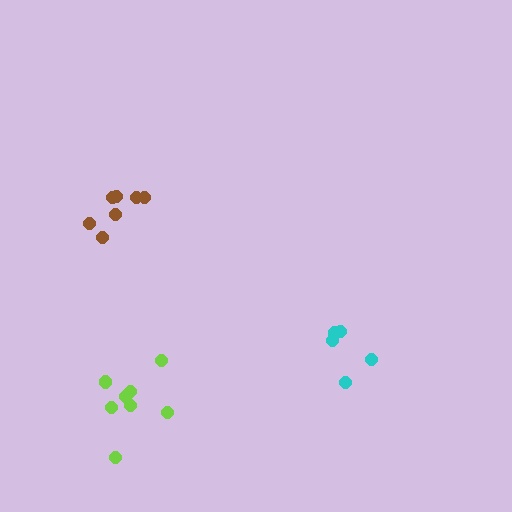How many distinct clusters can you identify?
There are 3 distinct clusters.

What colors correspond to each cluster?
The clusters are colored: brown, cyan, lime.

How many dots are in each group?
Group 1: 7 dots, Group 2: 5 dots, Group 3: 8 dots (20 total).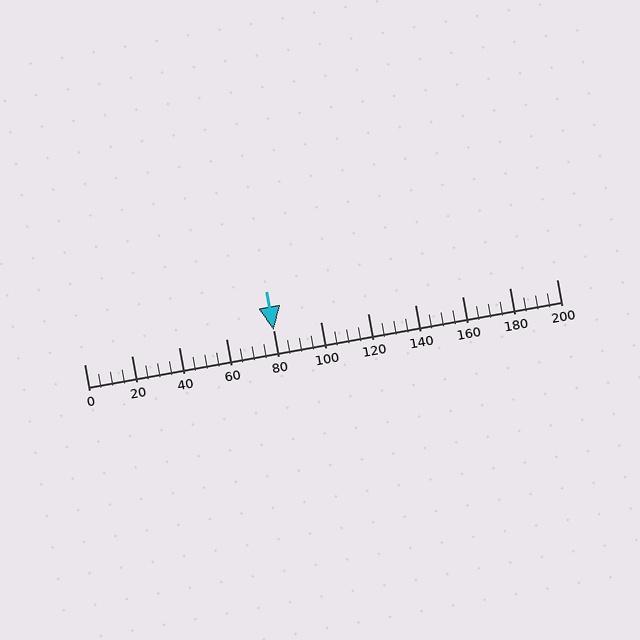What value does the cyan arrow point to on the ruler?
The cyan arrow points to approximately 80.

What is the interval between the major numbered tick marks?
The major tick marks are spaced 20 units apart.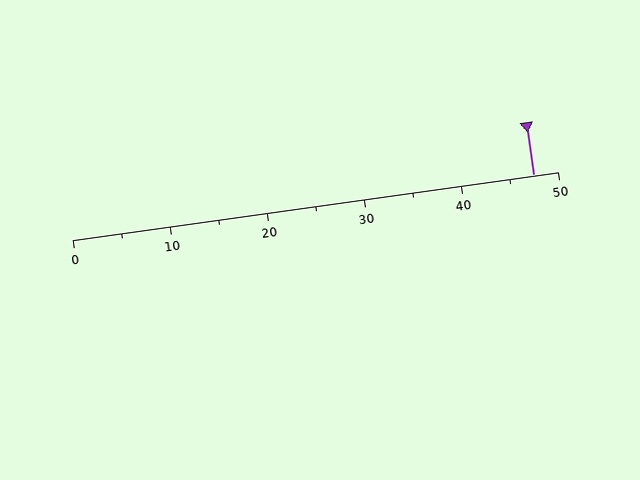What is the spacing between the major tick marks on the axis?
The major ticks are spaced 10 apart.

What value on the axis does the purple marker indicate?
The marker indicates approximately 47.5.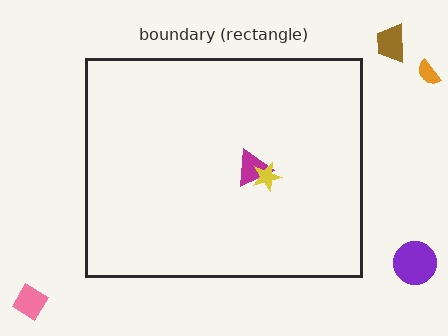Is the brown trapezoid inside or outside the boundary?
Outside.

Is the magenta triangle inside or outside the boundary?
Inside.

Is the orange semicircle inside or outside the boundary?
Outside.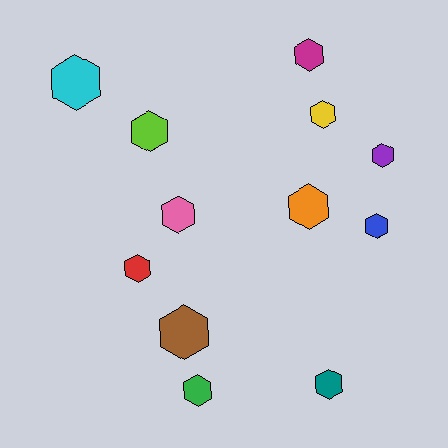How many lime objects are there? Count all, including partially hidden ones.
There is 1 lime object.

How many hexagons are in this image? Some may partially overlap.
There are 12 hexagons.